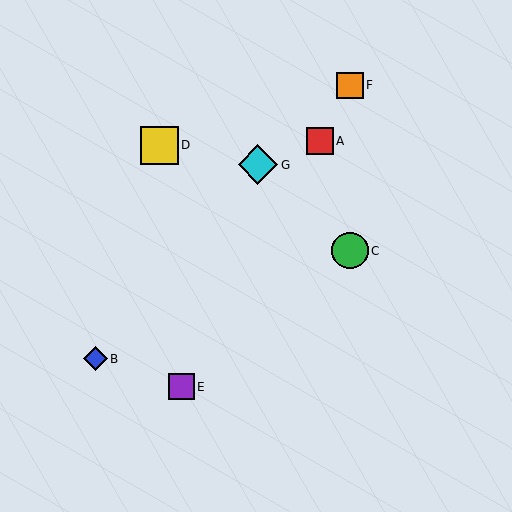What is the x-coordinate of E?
Object E is at x≈182.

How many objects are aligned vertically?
2 objects (C, F) are aligned vertically.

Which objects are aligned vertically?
Objects C, F are aligned vertically.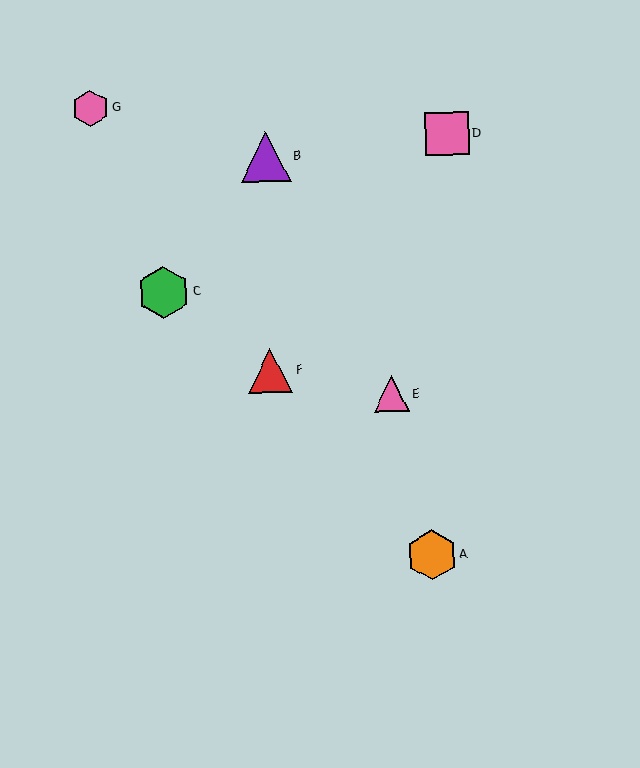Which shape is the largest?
The green hexagon (labeled C) is the largest.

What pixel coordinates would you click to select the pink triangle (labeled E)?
Click at (391, 394) to select the pink triangle E.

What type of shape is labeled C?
Shape C is a green hexagon.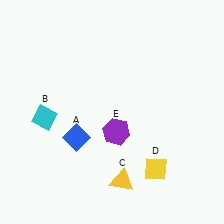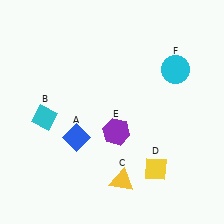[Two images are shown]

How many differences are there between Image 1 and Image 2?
There is 1 difference between the two images.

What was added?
A cyan circle (F) was added in Image 2.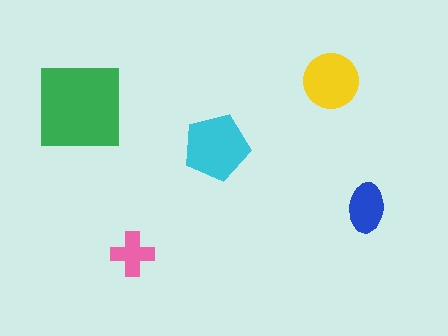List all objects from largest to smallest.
The green square, the cyan pentagon, the yellow circle, the blue ellipse, the pink cross.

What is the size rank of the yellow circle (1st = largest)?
3rd.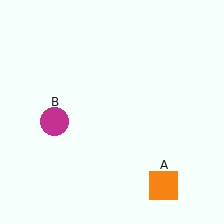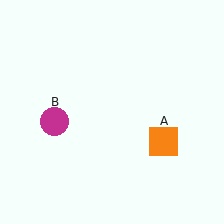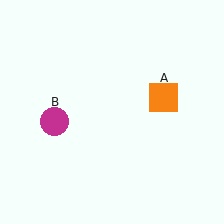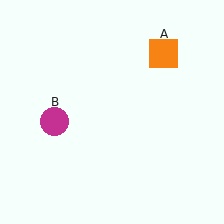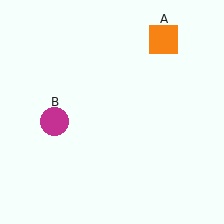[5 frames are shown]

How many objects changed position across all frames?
1 object changed position: orange square (object A).